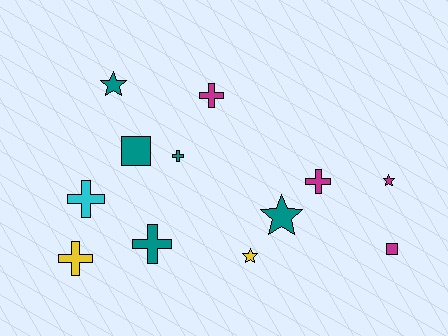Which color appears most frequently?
Teal, with 5 objects.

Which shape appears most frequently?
Cross, with 6 objects.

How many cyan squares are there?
There are no cyan squares.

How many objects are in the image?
There are 12 objects.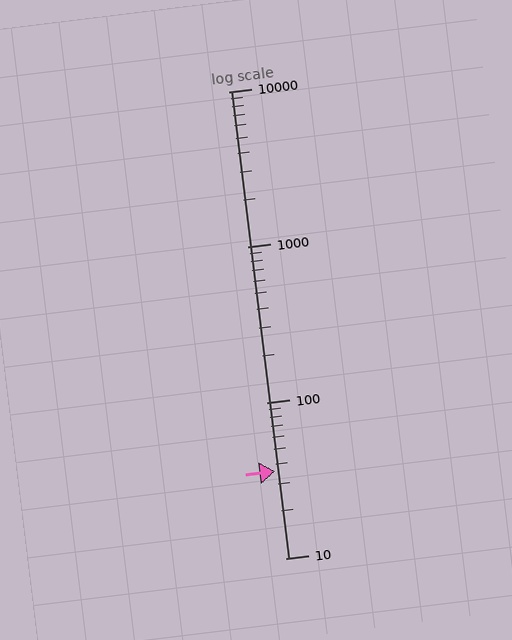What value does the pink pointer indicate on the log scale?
The pointer indicates approximately 36.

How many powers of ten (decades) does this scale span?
The scale spans 3 decades, from 10 to 10000.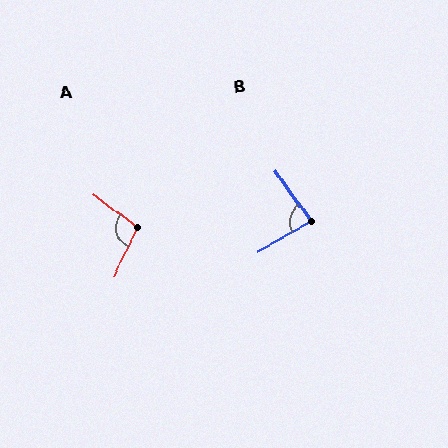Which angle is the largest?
A, at approximately 100 degrees.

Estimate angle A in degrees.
Approximately 100 degrees.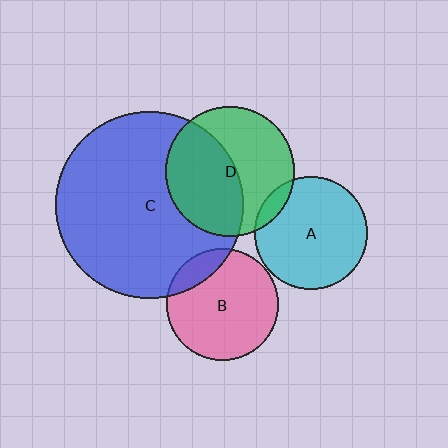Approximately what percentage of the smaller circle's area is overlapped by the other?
Approximately 50%.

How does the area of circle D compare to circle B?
Approximately 1.3 times.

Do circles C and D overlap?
Yes.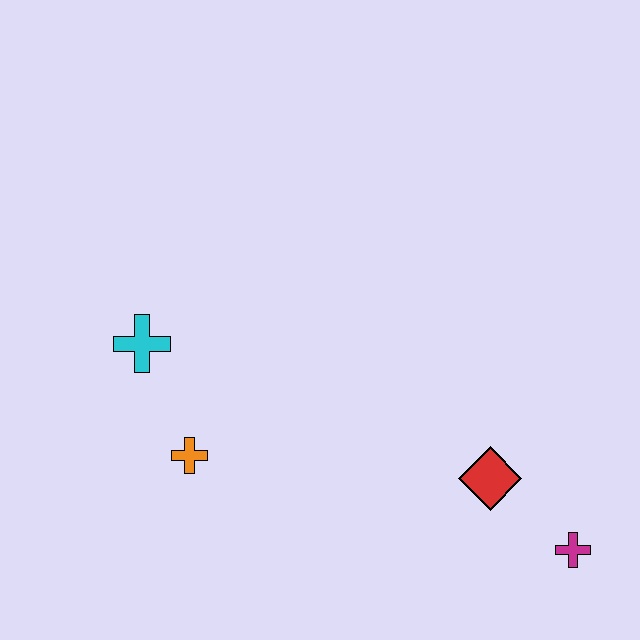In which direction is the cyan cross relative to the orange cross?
The cyan cross is above the orange cross.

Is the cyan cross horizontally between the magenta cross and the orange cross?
No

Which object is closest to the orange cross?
The cyan cross is closest to the orange cross.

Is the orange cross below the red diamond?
No